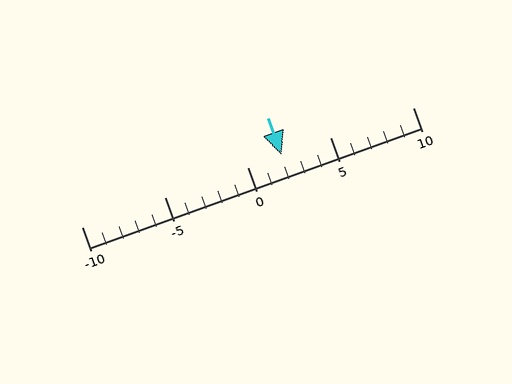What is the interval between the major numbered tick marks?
The major tick marks are spaced 5 units apart.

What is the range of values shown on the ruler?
The ruler shows values from -10 to 10.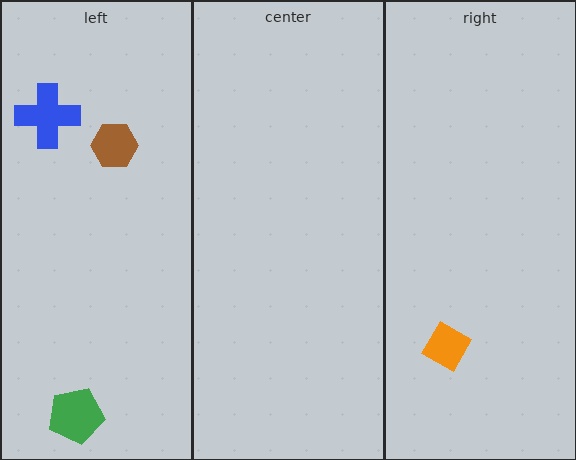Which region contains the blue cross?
The left region.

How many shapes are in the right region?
1.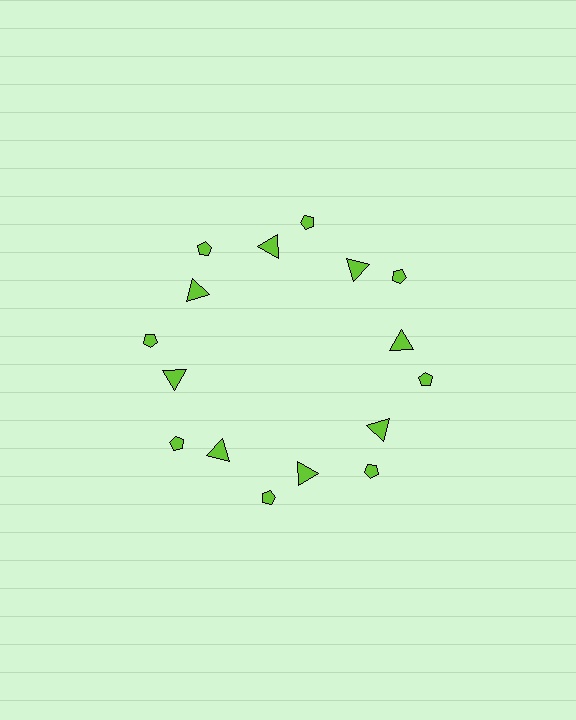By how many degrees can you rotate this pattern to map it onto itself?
The pattern maps onto itself every 45 degrees of rotation.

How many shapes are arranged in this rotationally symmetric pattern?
There are 16 shapes, arranged in 8 groups of 2.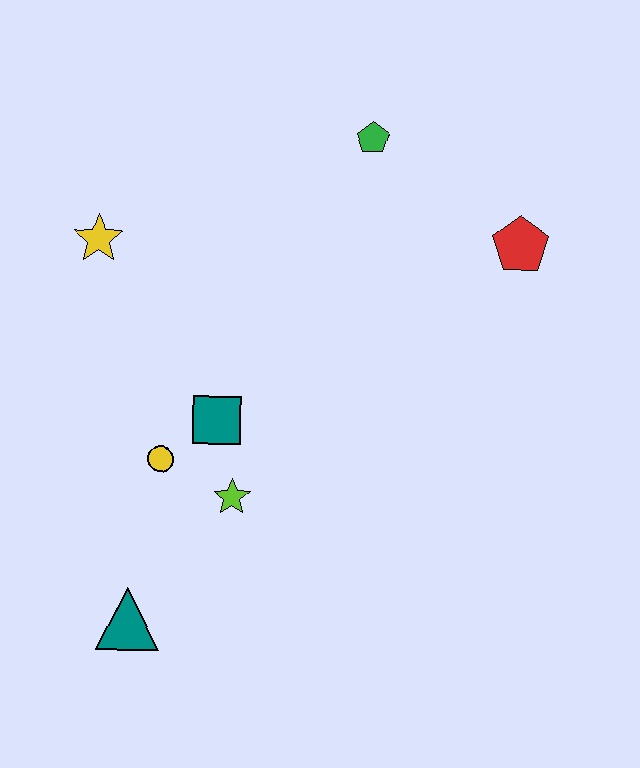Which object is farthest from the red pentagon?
The teal triangle is farthest from the red pentagon.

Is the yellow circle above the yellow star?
No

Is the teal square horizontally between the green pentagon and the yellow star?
Yes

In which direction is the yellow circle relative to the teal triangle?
The yellow circle is above the teal triangle.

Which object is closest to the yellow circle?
The teal square is closest to the yellow circle.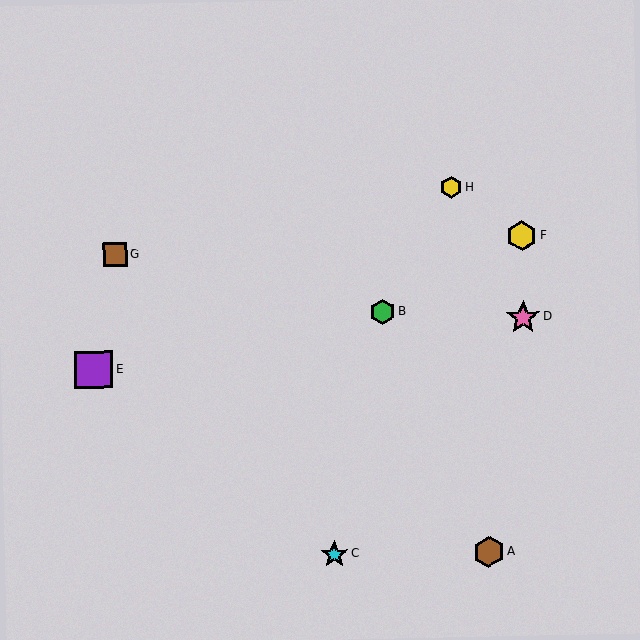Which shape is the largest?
The purple square (labeled E) is the largest.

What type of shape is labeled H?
Shape H is a yellow hexagon.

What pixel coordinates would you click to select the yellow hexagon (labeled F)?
Click at (522, 235) to select the yellow hexagon F.